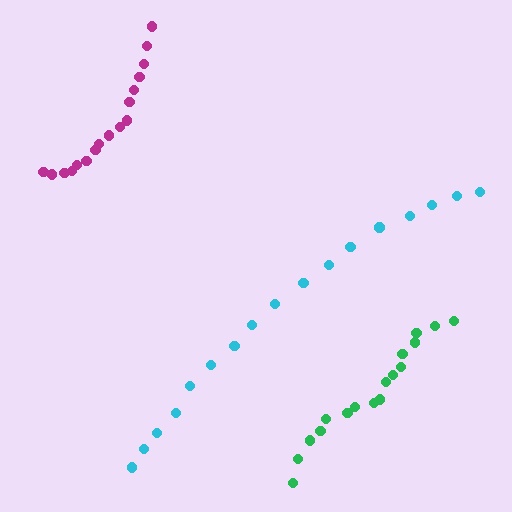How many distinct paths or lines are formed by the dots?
There are 3 distinct paths.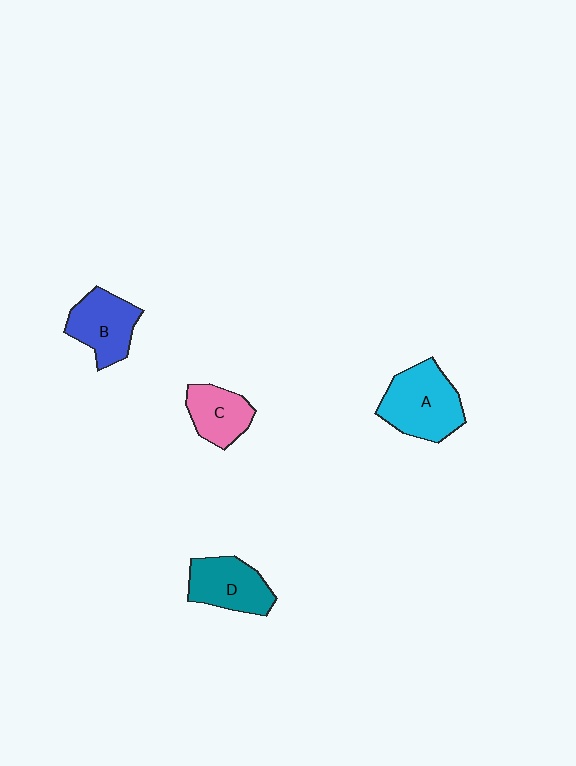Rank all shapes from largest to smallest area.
From largest to smallest: A (cyan), D (teal), B (blue), C (pink).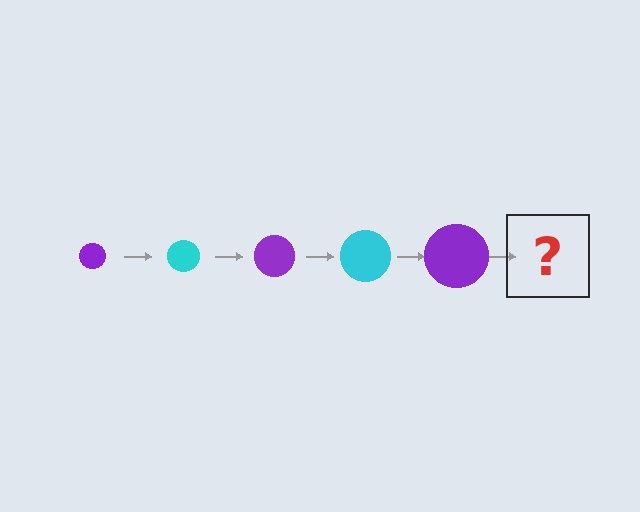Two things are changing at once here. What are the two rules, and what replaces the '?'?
The two rules are that the circle grows larger each step and the color cycles through purple and cyan. The '?' should be a cyan circle, larger than the previous one.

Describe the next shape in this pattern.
It should be a cyan circle, larger than the previous one.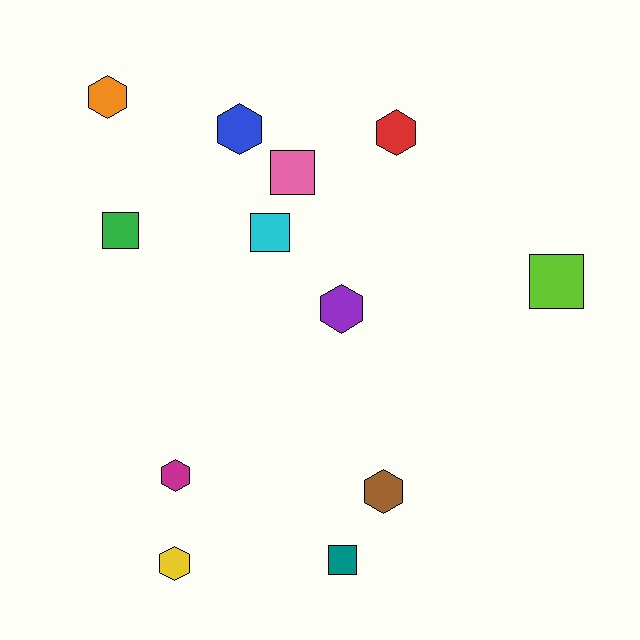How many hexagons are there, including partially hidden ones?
There are 7 hexagons.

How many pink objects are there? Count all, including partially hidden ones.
There is 1 pink object.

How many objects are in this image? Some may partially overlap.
There are 12 objects.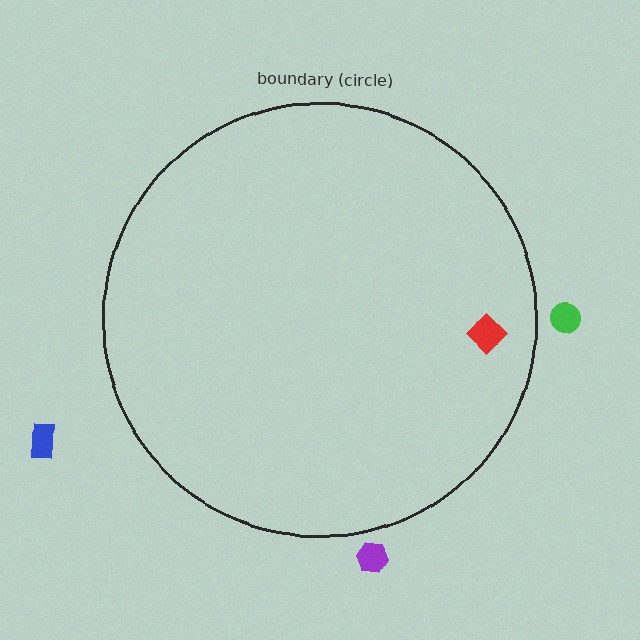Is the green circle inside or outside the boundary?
Outside.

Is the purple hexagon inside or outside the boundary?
Outside.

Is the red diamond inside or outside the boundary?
Inside.